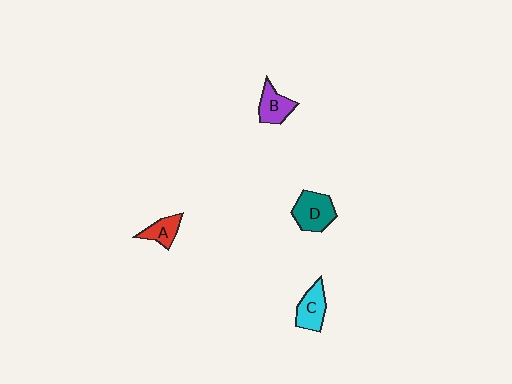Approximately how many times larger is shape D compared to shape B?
Approximately 1.4 times.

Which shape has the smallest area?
Shape A (red).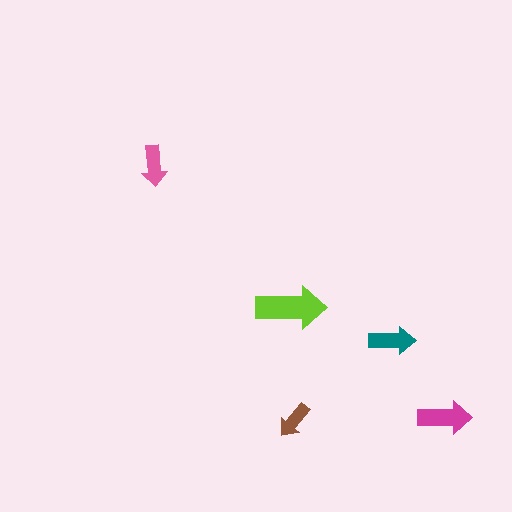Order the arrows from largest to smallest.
the lime one, the magenta one, the teal one, the pink one, the brown one.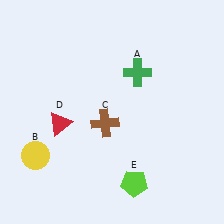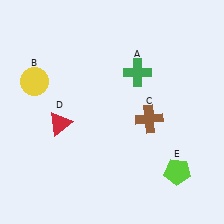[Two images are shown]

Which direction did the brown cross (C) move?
The brown cross (C) moved right.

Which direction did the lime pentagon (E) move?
The lime pentagon (E) moved right.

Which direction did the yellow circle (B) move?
The yellow circle (B) moved up.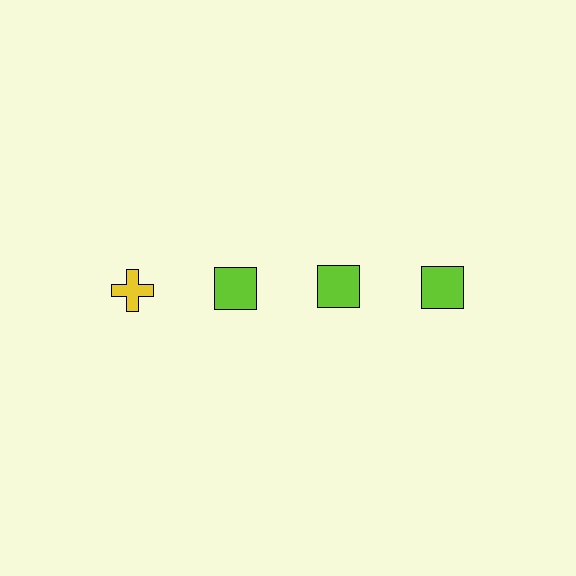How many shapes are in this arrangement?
There are 4 shapes arranged in a grid pattern.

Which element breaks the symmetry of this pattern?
The yellow cross in the top row, leftmost column breaks the symmetry. All other shapes are lime squares.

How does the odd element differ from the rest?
It differs in both color (yellow instead of lime) and shape (cross instead of square).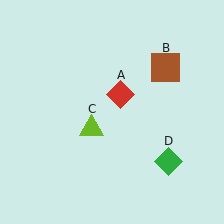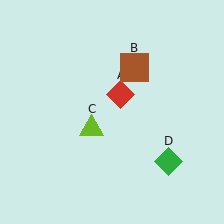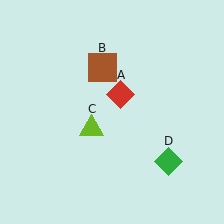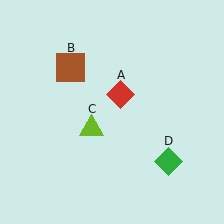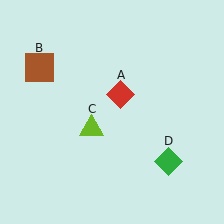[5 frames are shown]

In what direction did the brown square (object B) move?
The brown square (object B) moved left.